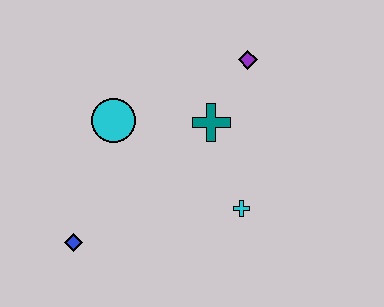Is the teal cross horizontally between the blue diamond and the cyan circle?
No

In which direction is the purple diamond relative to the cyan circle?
The purple diamond is to the right of the cyan circle.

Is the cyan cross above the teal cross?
No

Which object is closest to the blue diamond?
The cyan circle is closest to the blue diamond.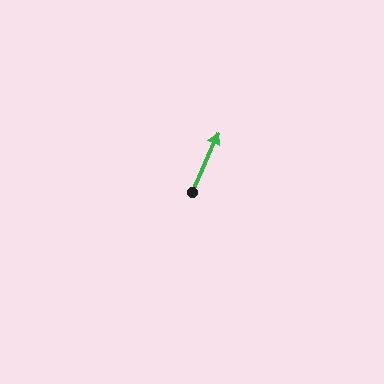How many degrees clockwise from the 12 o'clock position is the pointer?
Approximately 24 degrees.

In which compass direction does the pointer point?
Northeast.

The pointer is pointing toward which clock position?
Roughly 1 o'clock.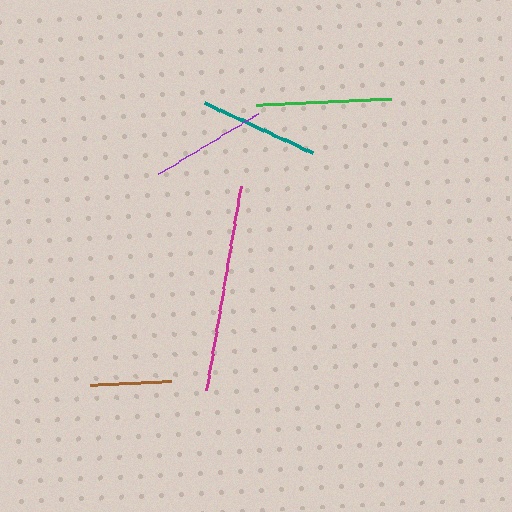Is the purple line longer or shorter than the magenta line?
The magenta line is longer than the purple line.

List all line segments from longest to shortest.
From longest to shortest: magenta, green, teal, purple, brown.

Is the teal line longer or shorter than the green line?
The green line is longer than the teal line.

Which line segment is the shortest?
The brown line is the shortest at approximately 80 pixels.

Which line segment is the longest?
The magenta line is the longest at approximately 208 pixels.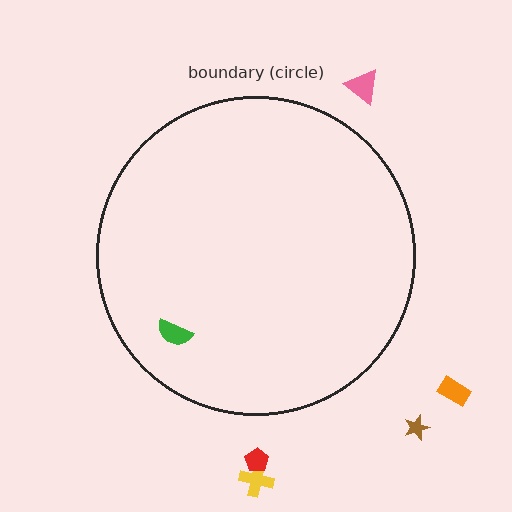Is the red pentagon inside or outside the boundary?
Outside.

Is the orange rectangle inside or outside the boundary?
Outside.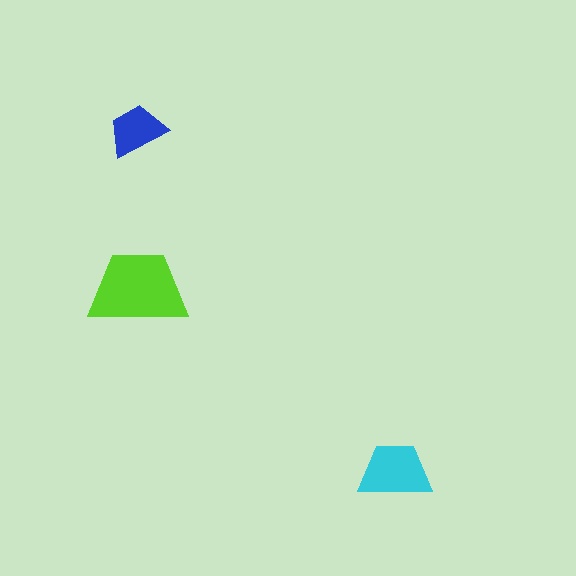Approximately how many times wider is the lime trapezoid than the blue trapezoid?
About 1.5 times wider.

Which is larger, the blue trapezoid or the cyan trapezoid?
The cyan one.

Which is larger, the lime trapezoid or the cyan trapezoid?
The lime one.